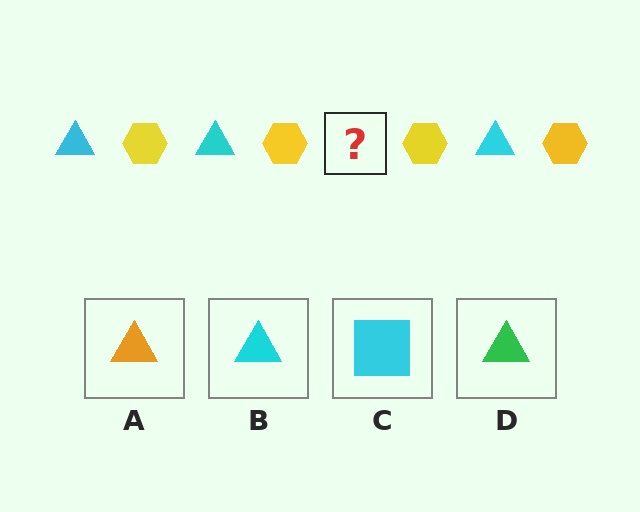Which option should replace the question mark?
Option B.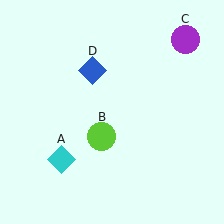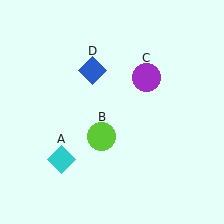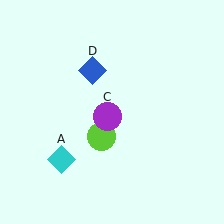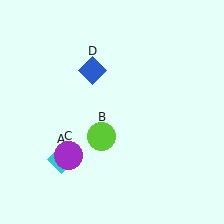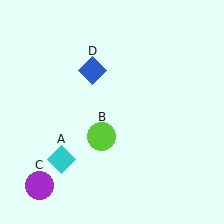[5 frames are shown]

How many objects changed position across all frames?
1 object changed position: purple circle (object C).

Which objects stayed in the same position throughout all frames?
Cyan diamond (object A) and lime circle (object B) and blue diamond (object D) remained stationary.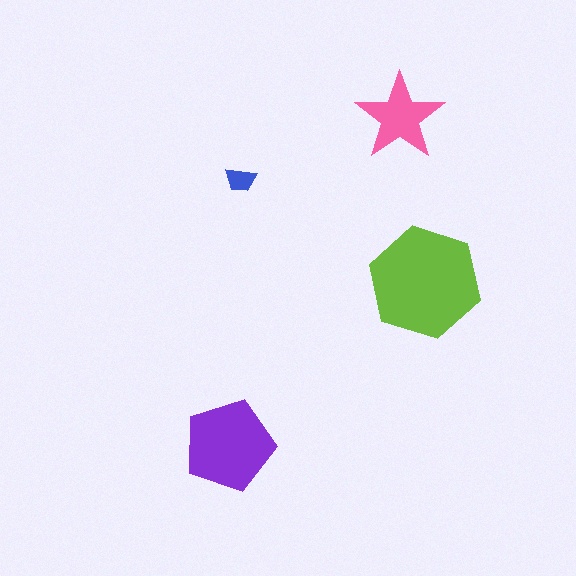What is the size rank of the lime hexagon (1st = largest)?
1st.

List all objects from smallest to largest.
The blue trapezoid, the pink star, the purple pentagon, the lime hexagon.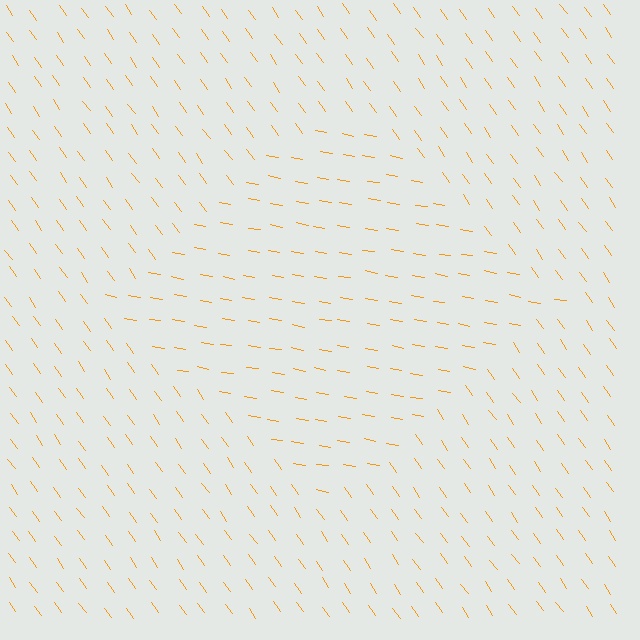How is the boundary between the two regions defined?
The boundary is defined purely by a change in line orientation (approximately 45 degrees difference). All lines are the same color and thickness.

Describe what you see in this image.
The image is filled with small orange line segments. A diamond region in the image has lines oriented differently from the surrounding lines, creating a visible texture boundary.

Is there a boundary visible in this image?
Yes, there is a texture boundary formed by a change in line orientation.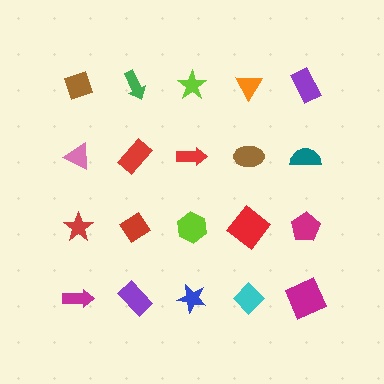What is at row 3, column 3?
A lime hexagon.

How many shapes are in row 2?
5 shapes.